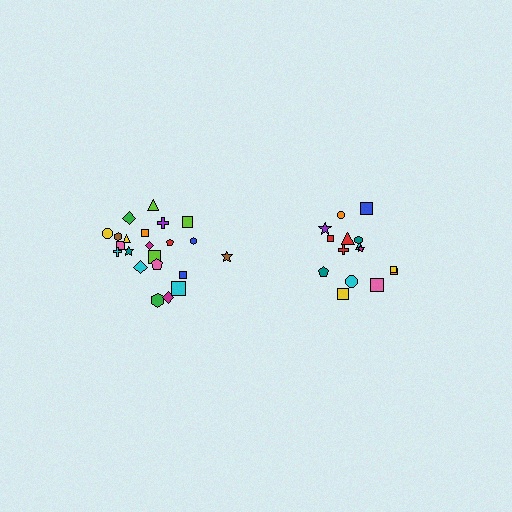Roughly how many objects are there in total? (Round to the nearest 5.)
Roughly 35 objects in total.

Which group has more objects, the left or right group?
The left group.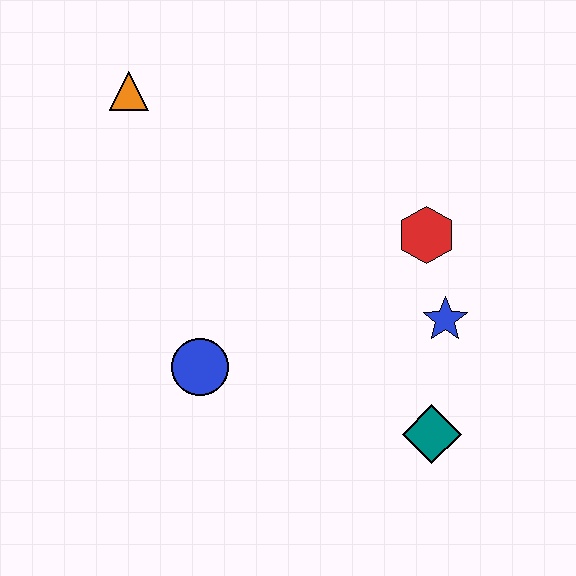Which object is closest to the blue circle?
The teal diamond is closest to the blue circle.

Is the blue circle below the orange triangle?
Yes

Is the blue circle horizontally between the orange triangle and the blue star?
Yes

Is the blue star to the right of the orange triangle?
Yes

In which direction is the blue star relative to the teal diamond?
The blue star is above the teal diamond.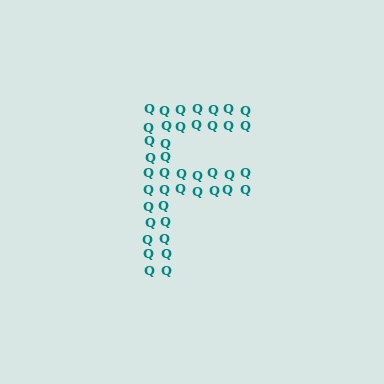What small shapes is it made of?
It is made of small letter Q's.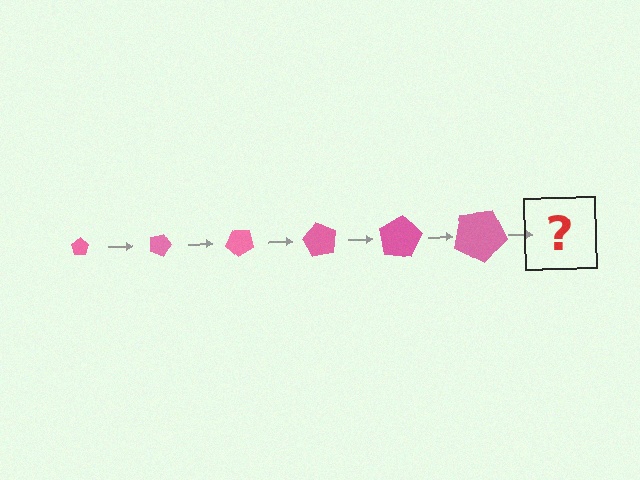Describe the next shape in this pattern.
It should be a pentagon, larger than the previous one and rotated 120 degrees from the start.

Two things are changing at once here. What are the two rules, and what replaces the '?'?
The two rules are that the pentagon grows larger each step and it rotates 20 degrees each step. The '?' should be a pentagon, larger than the previous one and rotated 120 degrees from the start.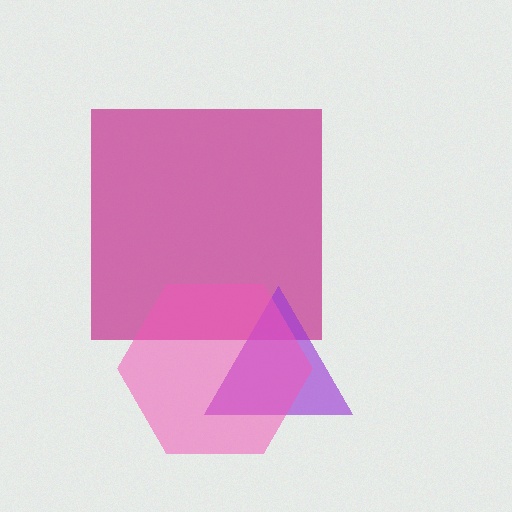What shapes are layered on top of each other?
The layered shapes are: a magenta square, a purple triangle, a pink hexagon.